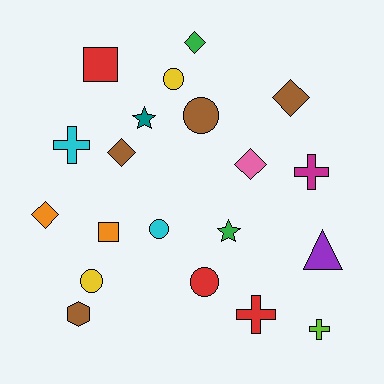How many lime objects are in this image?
There is 1 lime object.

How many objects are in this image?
There are 20 objects.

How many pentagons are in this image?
There are no pentagons.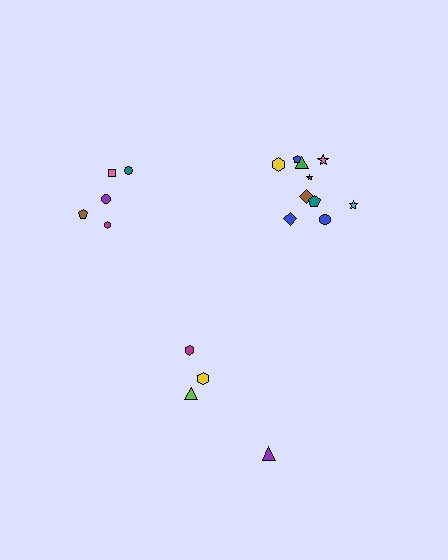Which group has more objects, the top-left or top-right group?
The top-right group.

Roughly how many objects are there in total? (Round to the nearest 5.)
Roughly 20 objects in total.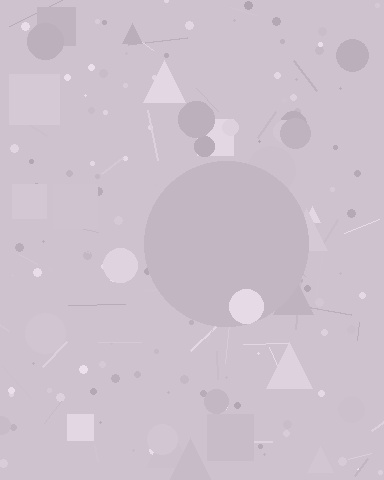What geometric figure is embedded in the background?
A circle is embedded in the background.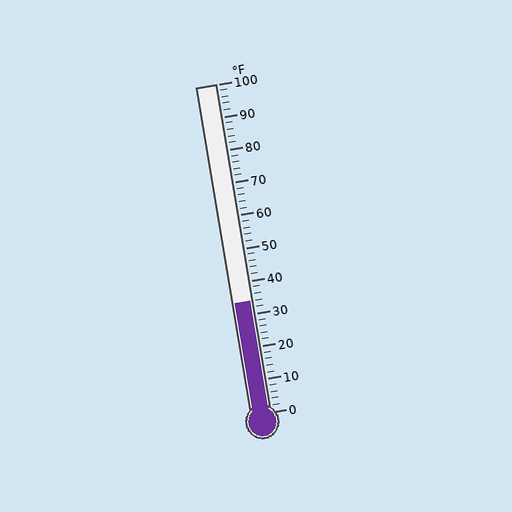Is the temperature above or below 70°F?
The temperature is below 70°F.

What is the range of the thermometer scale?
The thermometer scale ranges from 0°F to 100°F.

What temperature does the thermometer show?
The thermometer shows approximately 34°F.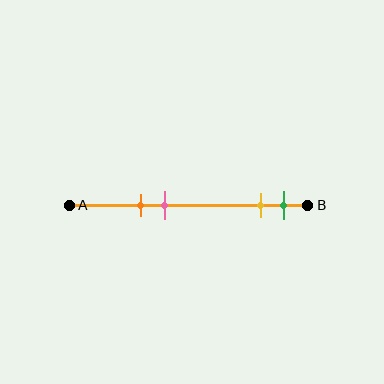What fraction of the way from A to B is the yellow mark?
The yellow mark is approximately 80% (0.8) of the way from A to B.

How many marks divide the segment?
There are 4 marks dividing the segment.